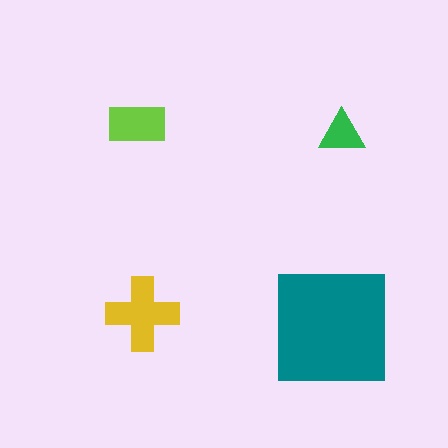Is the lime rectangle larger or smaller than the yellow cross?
Smaller.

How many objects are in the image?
There are 4 objects in the image.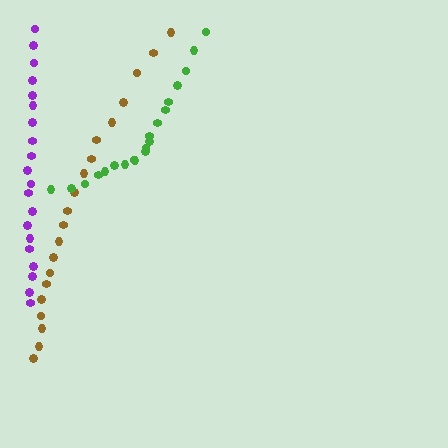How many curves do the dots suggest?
There are 3 distinct paths.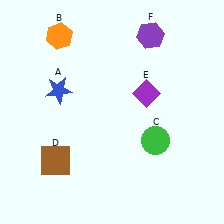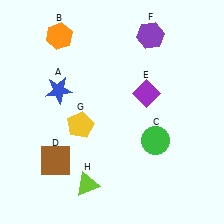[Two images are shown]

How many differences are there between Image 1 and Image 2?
There are 2 differences between the two images.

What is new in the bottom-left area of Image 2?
A yellow pentagon (G) was added in the bottom-left area of Image 2.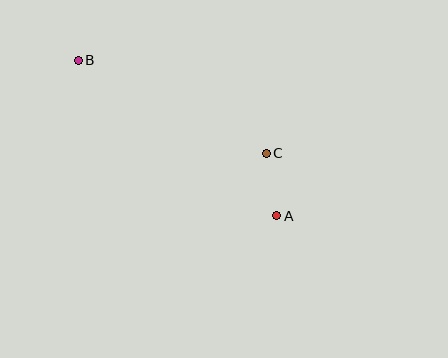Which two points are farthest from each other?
Points A and B are farthest from each other.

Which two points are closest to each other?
Points A and C are closest to each other.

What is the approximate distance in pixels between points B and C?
The distance between B and C is approximately 210 pixels.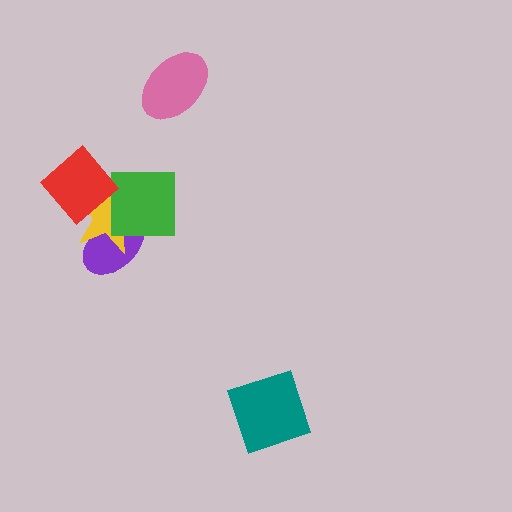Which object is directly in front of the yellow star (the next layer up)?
The green square is directly in front of the yellow star.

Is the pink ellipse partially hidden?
No, no other shape covers it.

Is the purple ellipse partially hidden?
Yes, it is partially covered by another shape.